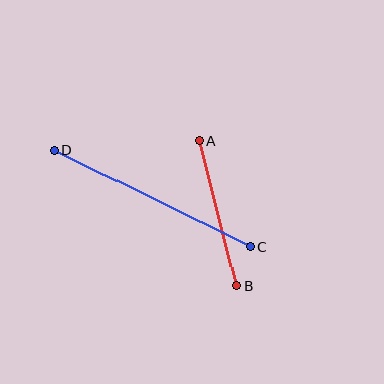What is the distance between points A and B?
The distance is approximately 150 pixels.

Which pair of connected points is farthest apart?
Points C and D are farthest apart.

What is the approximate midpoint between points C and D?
The midpoint is at approximately (152, 198) pixels.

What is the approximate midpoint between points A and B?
The midpoint is at approximately (218, 213) pixels.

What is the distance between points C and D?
The distance is approximately 219 pixels.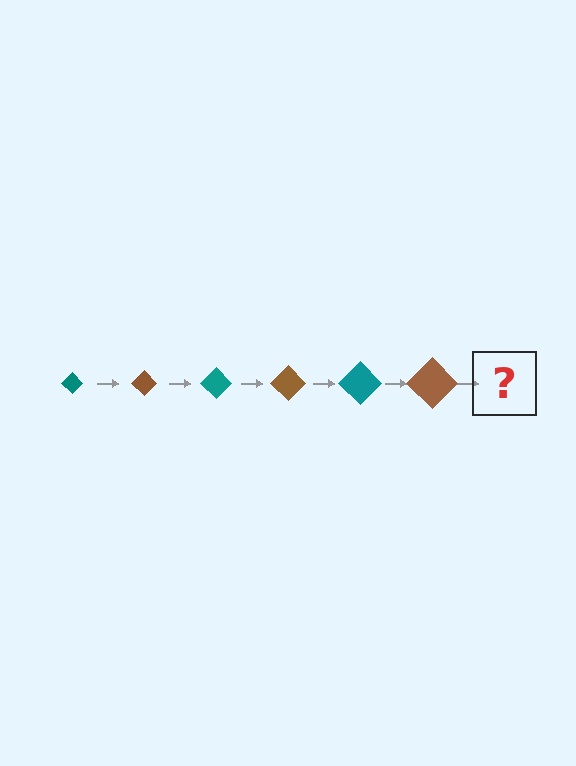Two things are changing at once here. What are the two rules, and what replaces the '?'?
The two rules are that the diamond grows larger each step and the color cycles through teal and brown. The '?' should be a teal diamond, larger than the previous one.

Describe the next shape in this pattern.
It should be a teal diamond, larger than the previous one.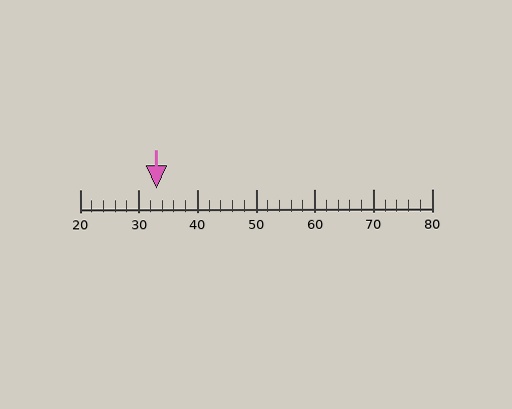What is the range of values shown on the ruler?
The ruler shows values from 20 to 80.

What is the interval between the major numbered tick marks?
The major tick marks are spaced 10 units apart.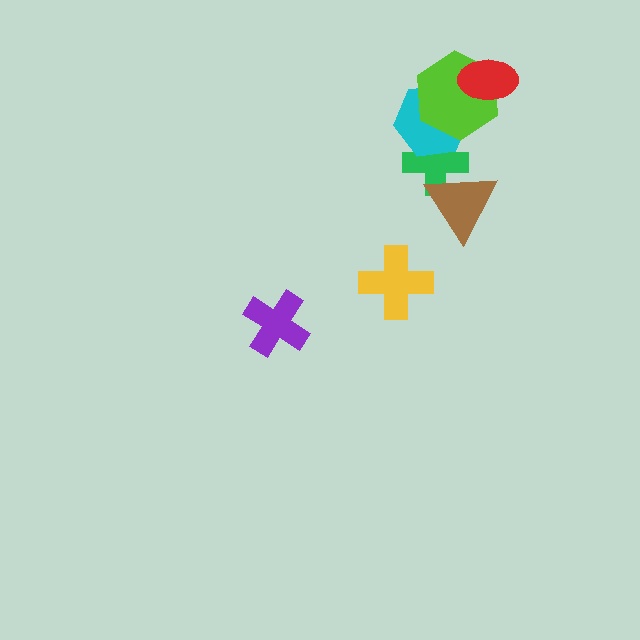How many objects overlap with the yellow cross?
0 objects overlap with the yellow cross.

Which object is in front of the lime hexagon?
The red ellipse is in front of the lime hexagon.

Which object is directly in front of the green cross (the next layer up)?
The cyan hexagon is directly in front of the green cross.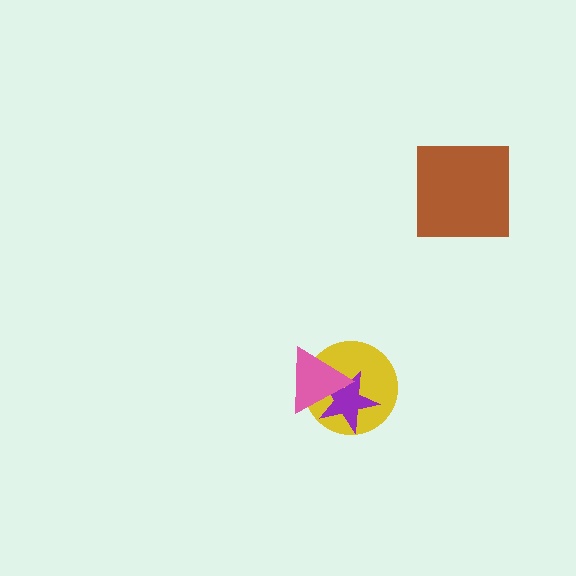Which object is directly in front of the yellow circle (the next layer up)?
The purple star is directly in front of the yellow circle.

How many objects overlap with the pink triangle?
2 objects overlap with the pink triangle.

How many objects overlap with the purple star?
2 objects overlap with the purple star.